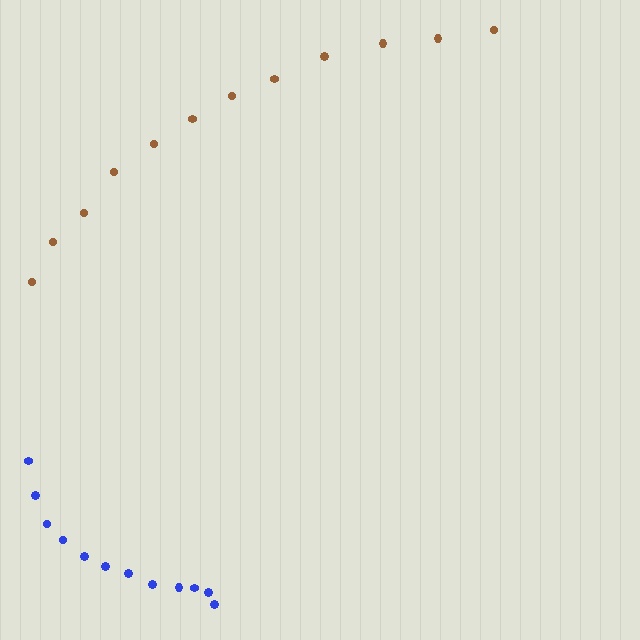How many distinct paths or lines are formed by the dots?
There are 2 distinct paths.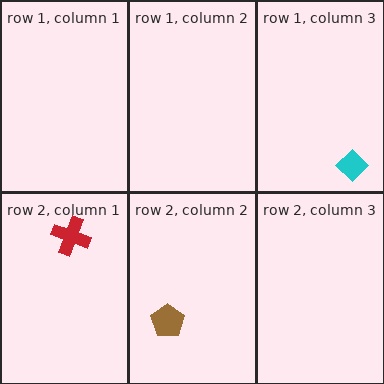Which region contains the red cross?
The row 2, column 1 region.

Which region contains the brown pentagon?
The row 2, column 2 region.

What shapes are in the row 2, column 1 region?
The red cross.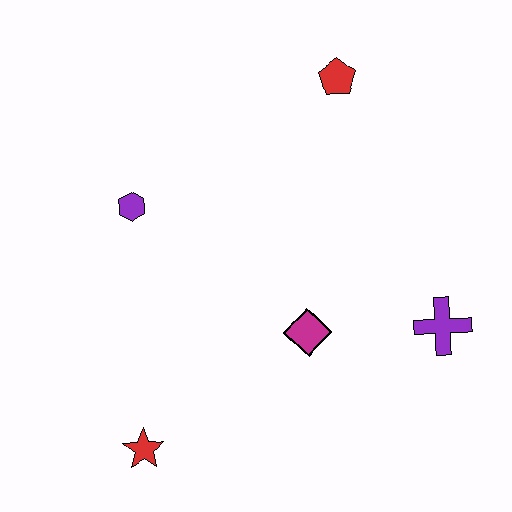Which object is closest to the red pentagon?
The purple hexagon is closest to the red pentagon.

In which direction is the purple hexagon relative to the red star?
The purple hexagon is above the red star.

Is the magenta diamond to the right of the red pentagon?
No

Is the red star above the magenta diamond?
No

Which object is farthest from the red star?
The red pentagon is farthest from the red star.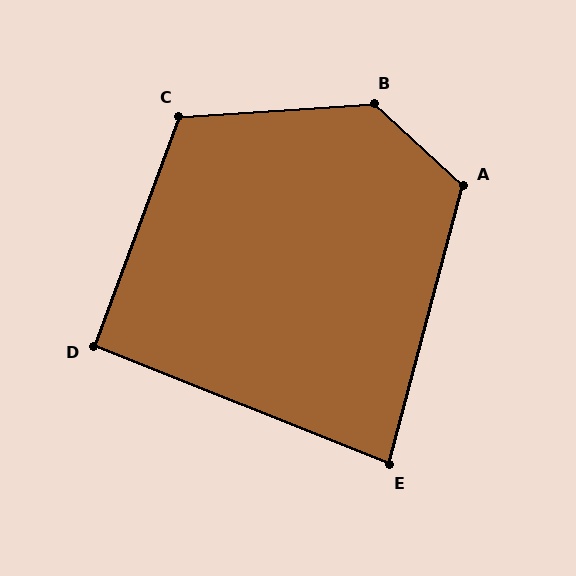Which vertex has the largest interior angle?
B, at approximately 134 degrees.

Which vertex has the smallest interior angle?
E, at approximately 83 degrees.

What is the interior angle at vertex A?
Approximately 117 degrees (obtuse).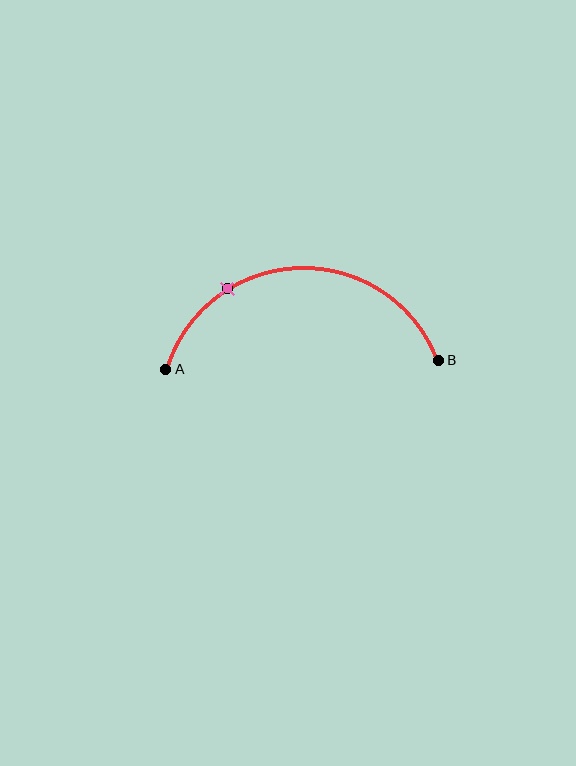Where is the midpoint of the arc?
The arc midpoint is the point on the curve farthest from the straight line joining A and B. It sits above that line.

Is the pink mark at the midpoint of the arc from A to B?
No. The pink mark lies on the arc but is closer to endpoint A. The arc midpoint would be at the point on the curve equidistant along the arc from both A and B.